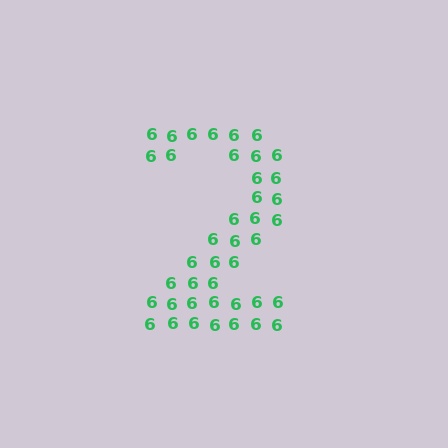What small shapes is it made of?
It is made of small digit 6's.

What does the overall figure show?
The overall figure shows the digit 2.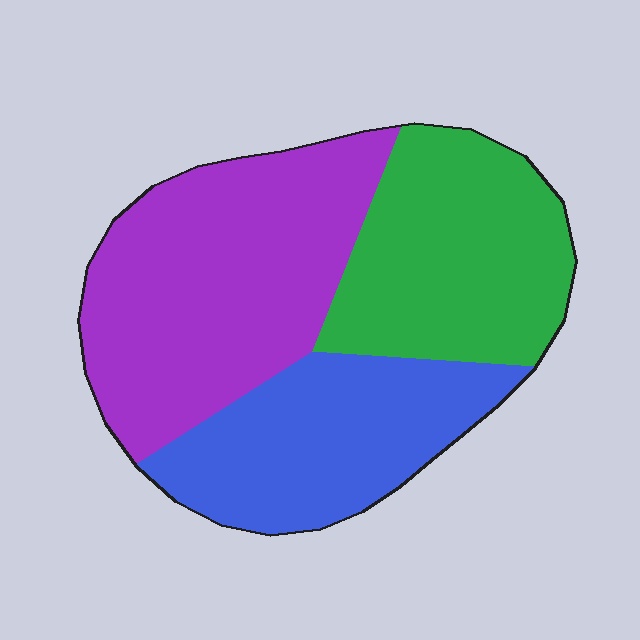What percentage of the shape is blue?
Blue takes up between a sixth and a third of the shape.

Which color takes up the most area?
Purple, at roughly 40%.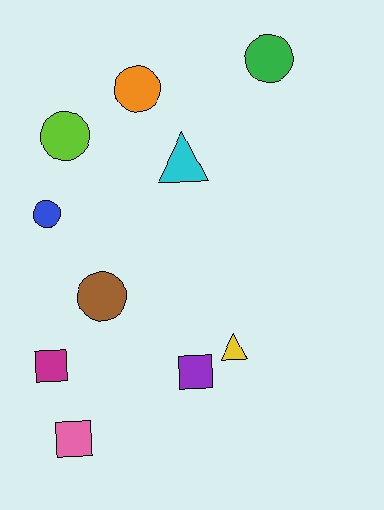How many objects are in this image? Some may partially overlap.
There are 10 objects.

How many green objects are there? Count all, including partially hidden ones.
There is 1 green object.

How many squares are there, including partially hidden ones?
There are 3 squares.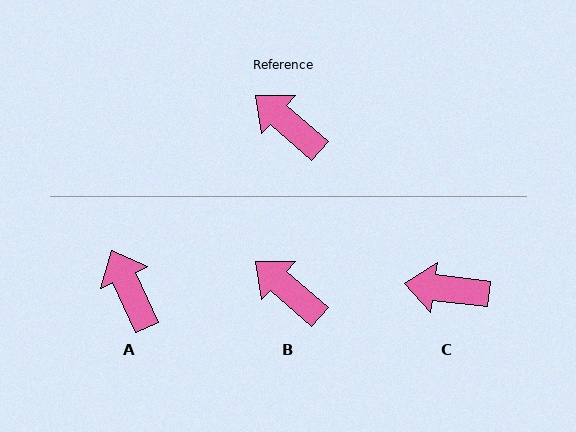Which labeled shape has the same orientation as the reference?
B.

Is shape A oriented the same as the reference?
No, it is off by about 24 degrees.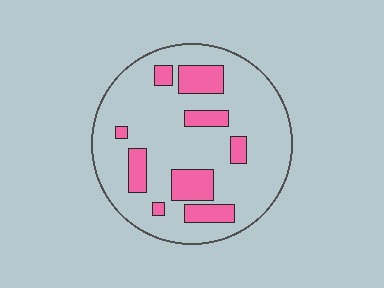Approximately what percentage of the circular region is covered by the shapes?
Approximately 20%.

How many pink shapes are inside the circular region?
9.